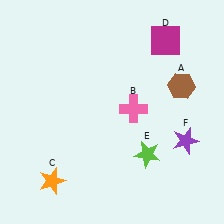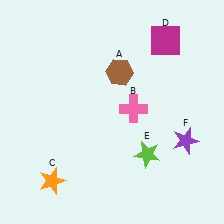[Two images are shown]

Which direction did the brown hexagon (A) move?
The brown hexagon (A) moved left.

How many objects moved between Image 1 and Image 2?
1 object moved between the two images.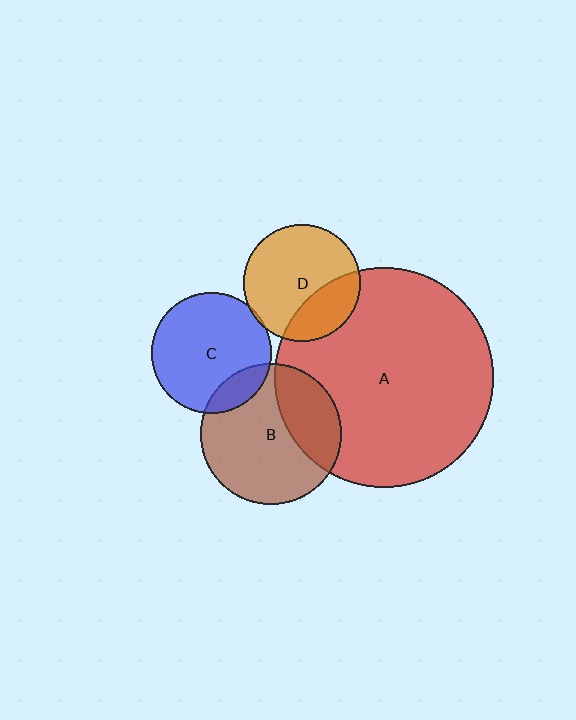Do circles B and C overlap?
Yes.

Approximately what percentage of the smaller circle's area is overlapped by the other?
Approximately 15%.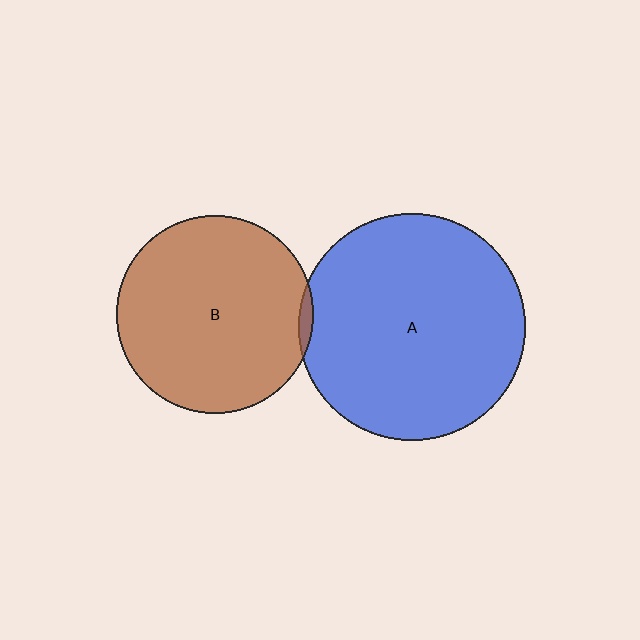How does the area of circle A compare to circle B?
Approximately 1.3 times.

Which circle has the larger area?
Circle A (blue).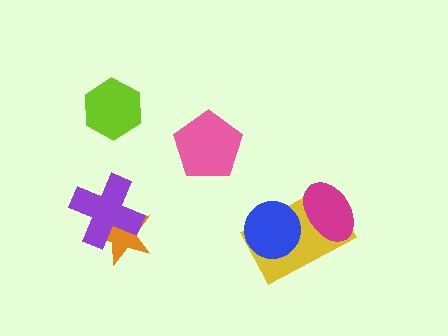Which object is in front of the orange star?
The purple cross is in front of the orange star.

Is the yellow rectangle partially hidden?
Yes, it is partially covered by another shape.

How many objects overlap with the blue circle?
1 object overlaps with the blue circle.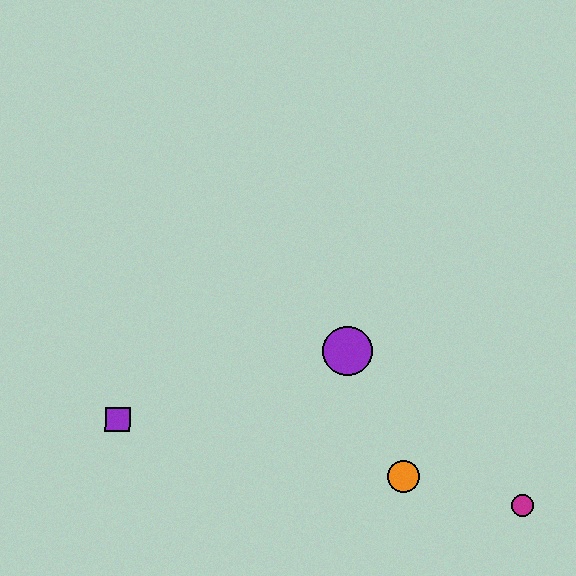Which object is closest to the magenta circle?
The orange circle is closest to the magenta circle.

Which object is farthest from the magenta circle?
The purple square is farthest from the magenta circle.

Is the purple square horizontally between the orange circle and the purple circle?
No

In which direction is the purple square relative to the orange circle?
The purple square is to the left of the orange circle.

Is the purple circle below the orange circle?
No